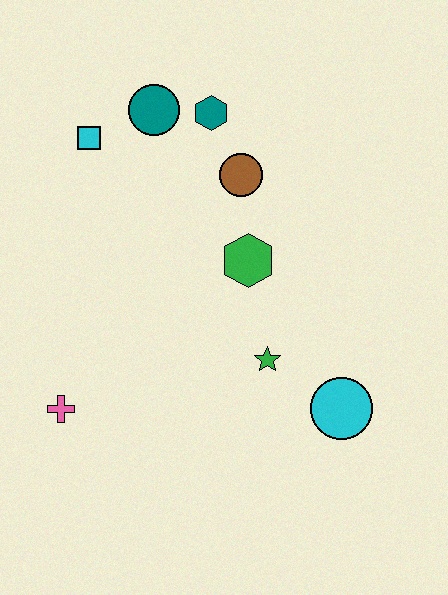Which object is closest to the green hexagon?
The brown circle is closest to the green hexagon.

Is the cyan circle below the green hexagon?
Yes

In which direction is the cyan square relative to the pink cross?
The cyan square is above the pink cross.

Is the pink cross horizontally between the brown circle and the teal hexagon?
No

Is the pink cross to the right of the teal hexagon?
No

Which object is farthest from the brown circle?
The pink cross is farthest from the brown circle.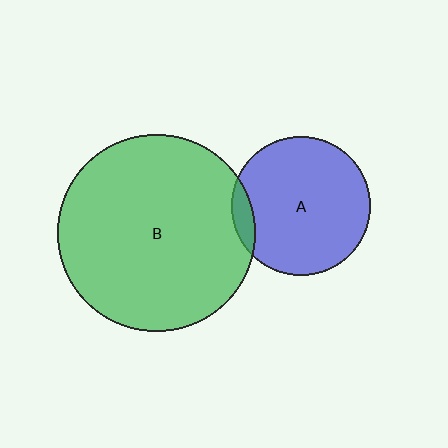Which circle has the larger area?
Circle B (green).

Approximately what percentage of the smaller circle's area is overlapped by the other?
Approximately 5%.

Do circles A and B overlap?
Yes.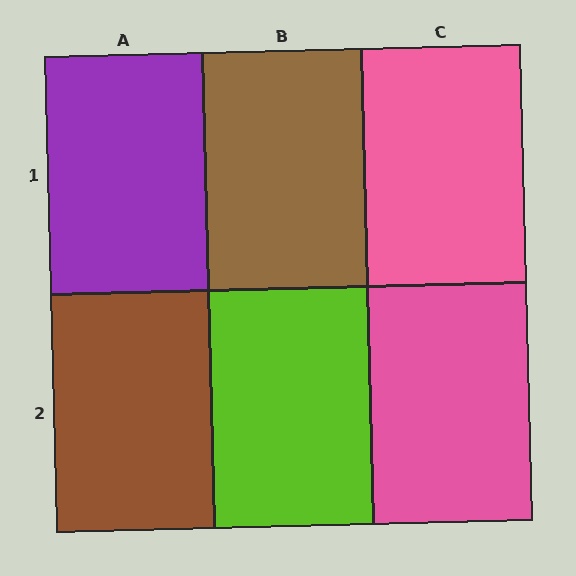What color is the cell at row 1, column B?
Brown.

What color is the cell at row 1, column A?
Purple.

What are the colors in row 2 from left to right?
Brown, lime, pink.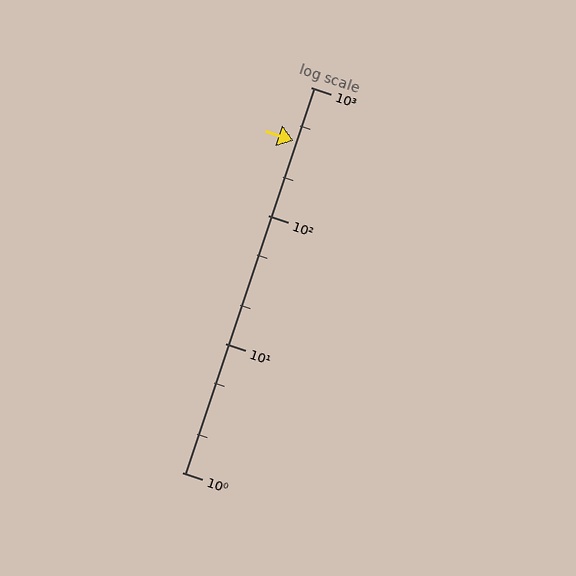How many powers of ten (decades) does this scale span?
The scale spans 3 decades, from 1 to 1000.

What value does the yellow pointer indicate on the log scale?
The pointer indicates approximately 380.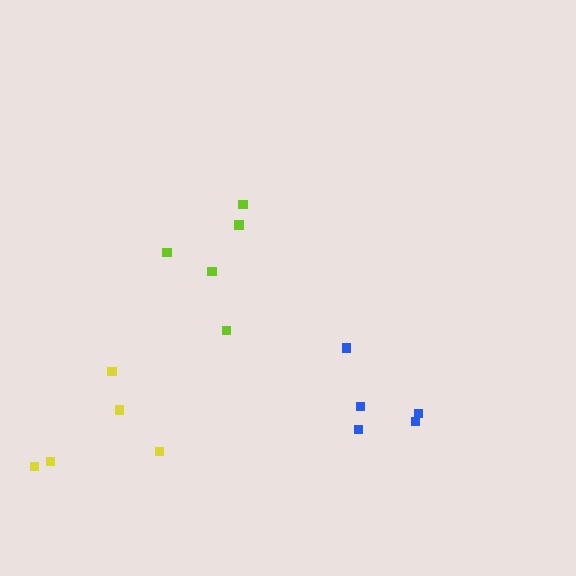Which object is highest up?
The lime cluster is topmost.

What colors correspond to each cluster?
The clusters are colored: blue, lime, yellow.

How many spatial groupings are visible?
There are 3 spatial groupings.